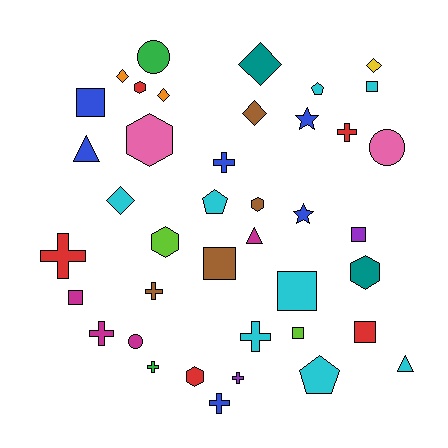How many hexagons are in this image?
There are 6 hexagons.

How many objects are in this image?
There are 40 objects.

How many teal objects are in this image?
There are 2 teal objects.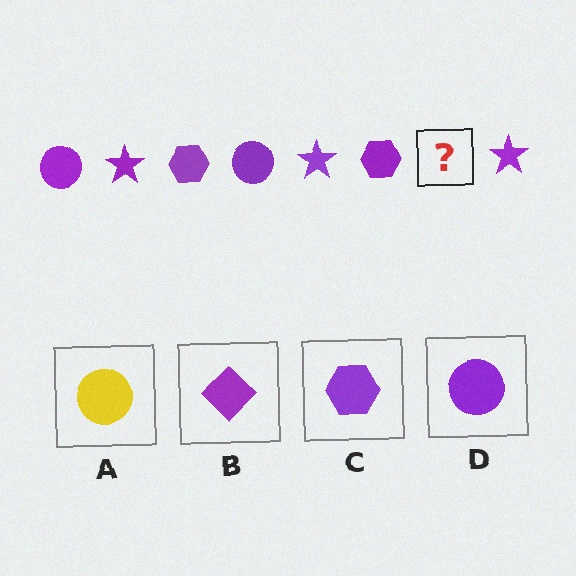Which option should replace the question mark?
Option D.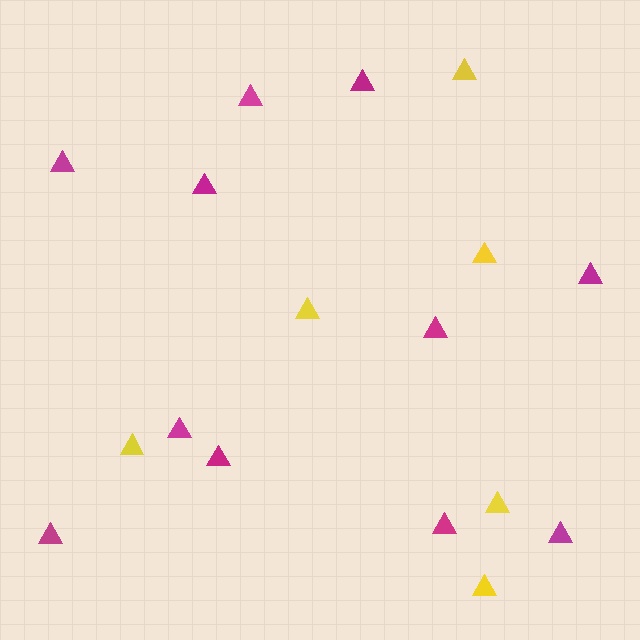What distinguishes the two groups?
There are 2 groups: one group of yellow triangles (6) and one group of magenta triangles (11).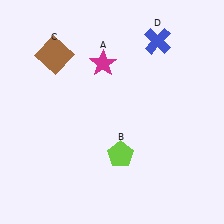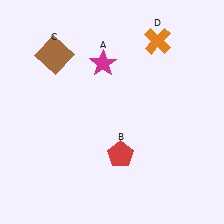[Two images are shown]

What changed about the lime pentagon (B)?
In Image 1, B is lime. In Image 2, it changed to red.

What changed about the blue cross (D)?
In Image 1, D is blue. In Image 2, it changed to orange.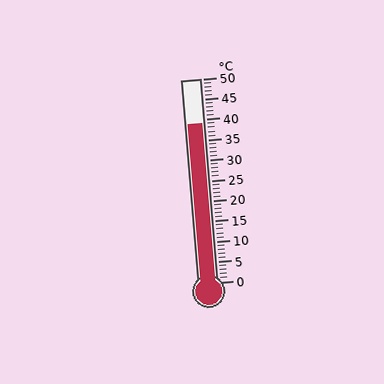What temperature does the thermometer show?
The thermometer shows approximately 39°C.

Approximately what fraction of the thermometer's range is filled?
The thermometer is filled to approximately 80% of its range.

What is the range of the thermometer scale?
The thermometer scale ranges from 0°C to 50°C.